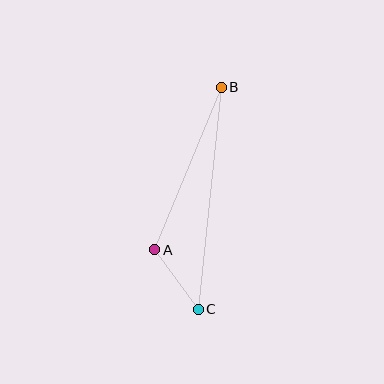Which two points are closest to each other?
Points A and C are closest to each other.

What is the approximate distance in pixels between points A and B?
The distance between A and B is approximately 176 pixels.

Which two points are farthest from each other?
Points B and C are farthest from each other.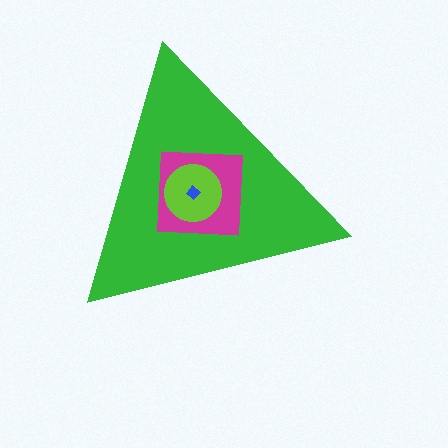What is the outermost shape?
The green triangle.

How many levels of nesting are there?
4.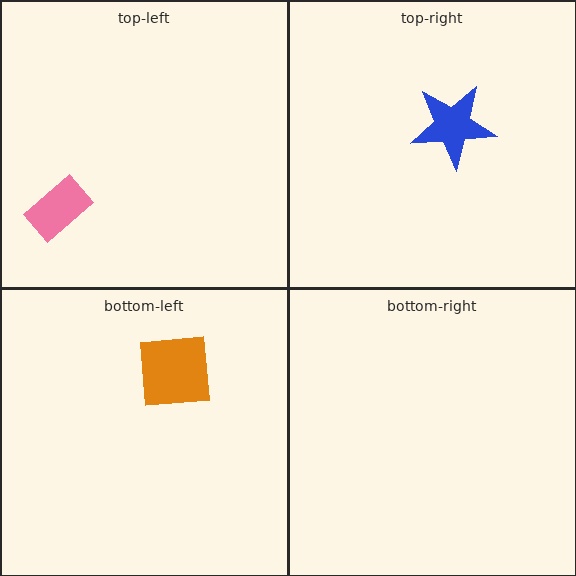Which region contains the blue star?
The top-right region.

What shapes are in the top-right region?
The blue star.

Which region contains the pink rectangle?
The top-left region.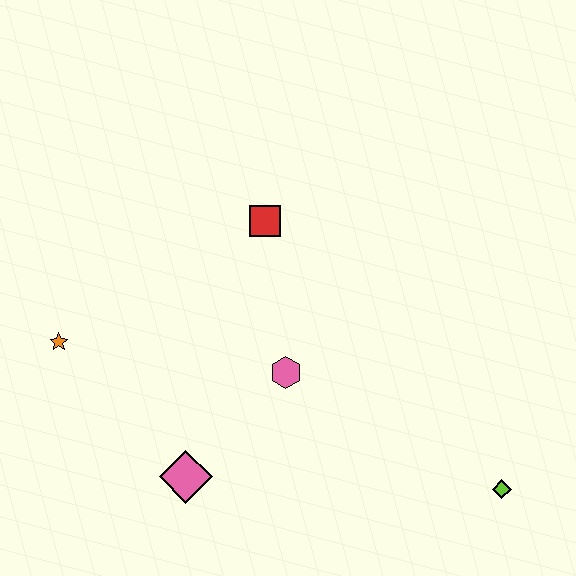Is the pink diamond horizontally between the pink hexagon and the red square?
No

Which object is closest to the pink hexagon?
The pink diamond is closest to the pink hexagon.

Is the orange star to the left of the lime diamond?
Yes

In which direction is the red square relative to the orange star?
The red square is to the right of the orange star.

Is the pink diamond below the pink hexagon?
Yes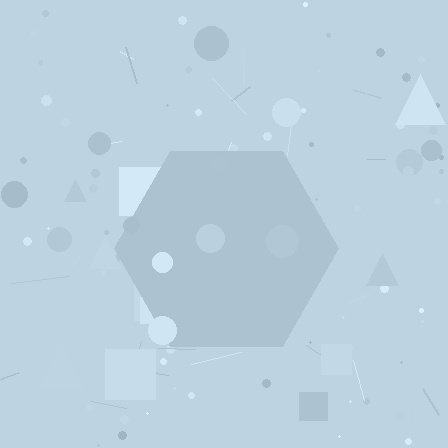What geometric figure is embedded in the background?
A hexagon is embedded in the background.